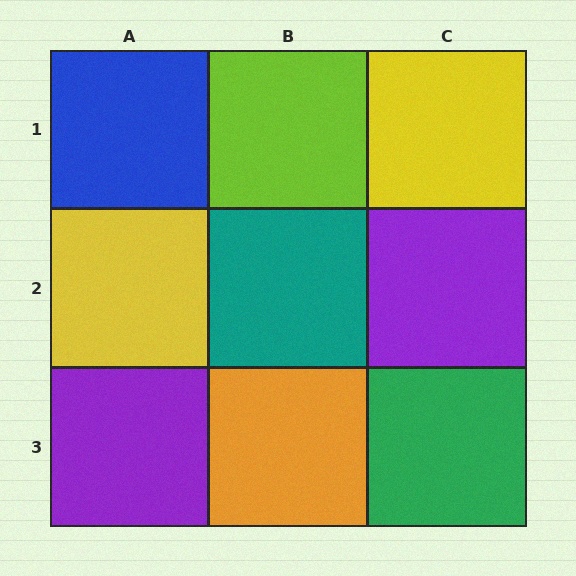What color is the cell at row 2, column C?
Purple.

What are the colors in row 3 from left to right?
Purple, orange, green.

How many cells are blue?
1 cell is blue.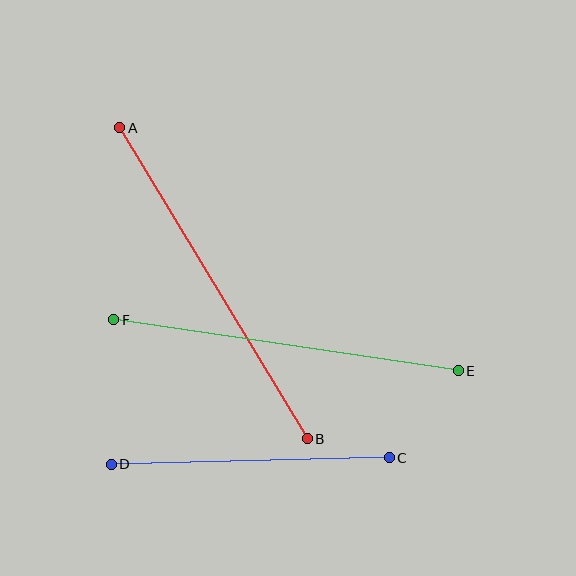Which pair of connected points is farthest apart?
Points A and B are farthest apart.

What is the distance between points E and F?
The distance is approximately 348 pixels.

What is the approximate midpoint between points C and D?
The midpoint is at approximately (250, 461) pixels.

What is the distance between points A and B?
The distance is approximately 363 pixels.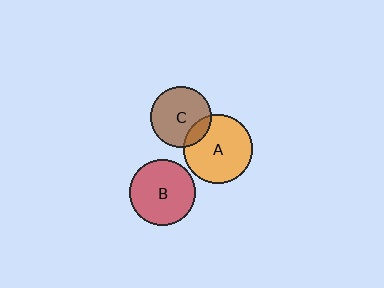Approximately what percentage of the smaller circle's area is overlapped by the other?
Approximately 15%.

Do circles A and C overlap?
Yes.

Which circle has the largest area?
Circle A (orange).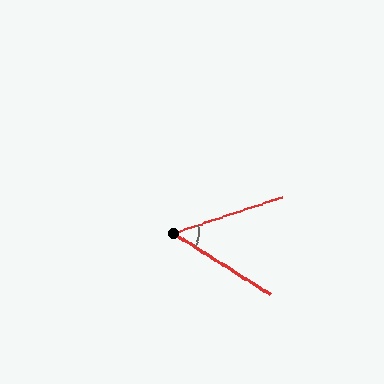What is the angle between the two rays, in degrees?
Approximately 51 degrees.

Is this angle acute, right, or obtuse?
It is acute.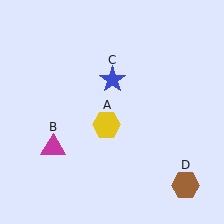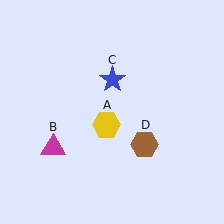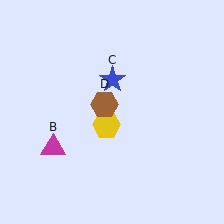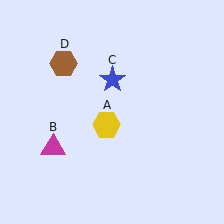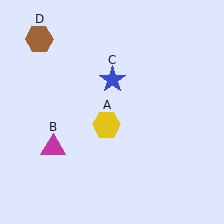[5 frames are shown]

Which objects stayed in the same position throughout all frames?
Yellow hexagon (object A) and magenta triangle (object B) and blue star (object C) remained stationary.